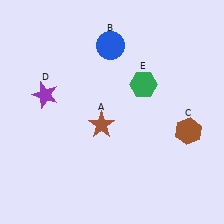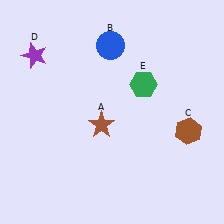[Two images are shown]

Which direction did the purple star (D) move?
The purple star (D) moved up.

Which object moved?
The purple star (D) moved up.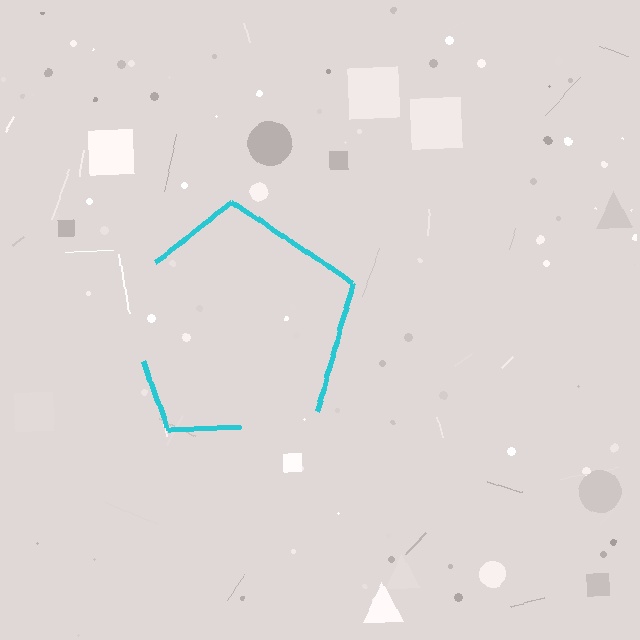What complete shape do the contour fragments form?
The contour fragments form a pentagon.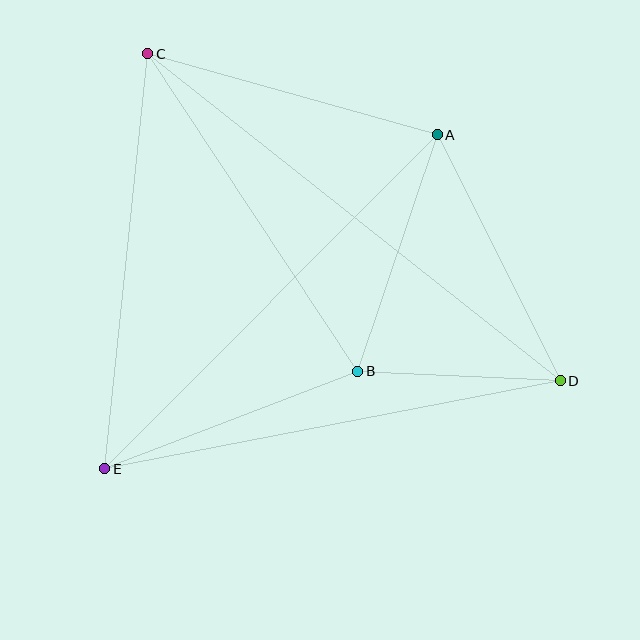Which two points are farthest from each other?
Points C and D are farthest from each other.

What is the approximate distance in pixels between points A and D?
The distance between A and D is approximately 275 pixels.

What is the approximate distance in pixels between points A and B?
The distance between A and B is approximately 249 pixels.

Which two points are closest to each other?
Points B and D are closest to each other.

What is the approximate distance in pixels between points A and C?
The distance between A and C is approximately 300 pixels.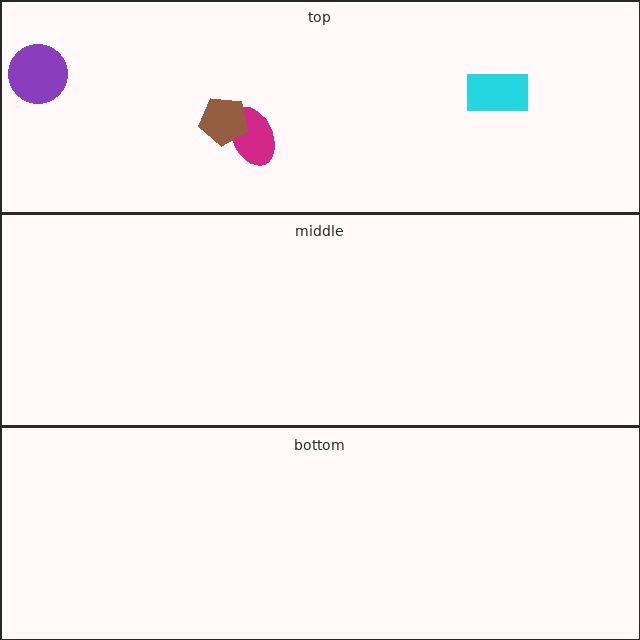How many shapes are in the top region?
4.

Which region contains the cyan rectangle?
The top region.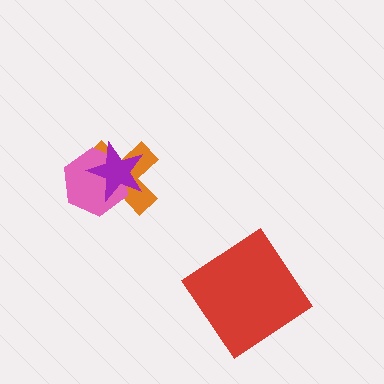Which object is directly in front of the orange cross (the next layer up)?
The pink hexagon is directly in front of the orange cross.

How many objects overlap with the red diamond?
0 objects overlap with the red diamond.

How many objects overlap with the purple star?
2 objects overlap with the purple star.